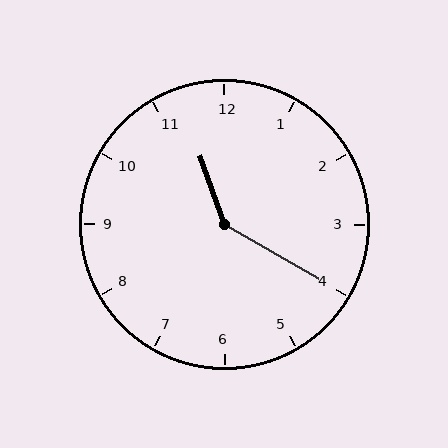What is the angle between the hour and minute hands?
Approximately 140 degrees.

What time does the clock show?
11:20.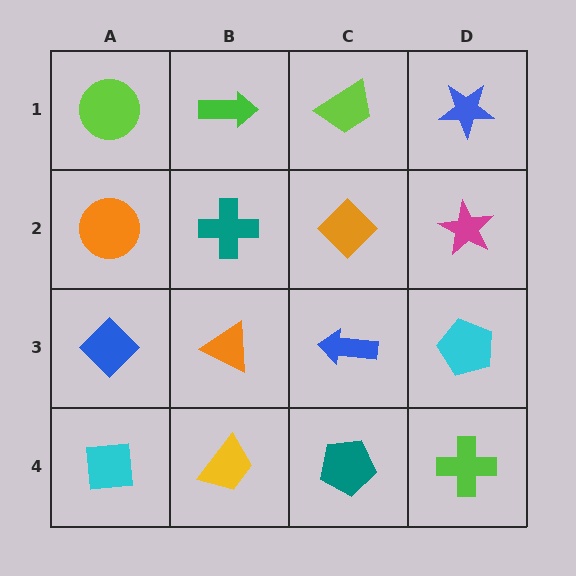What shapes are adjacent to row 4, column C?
A blue arrow (row 3, column C), a yellow trapezoid (row 4, column B), a lime cross (row 4, column D).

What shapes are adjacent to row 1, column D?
A magenta star (row 2, column D), a lime trapezoid (row 1, column C).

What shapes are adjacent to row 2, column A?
A lime circle (row 1, column A), a blue diamond (row 3, column A), a teal cross (row 2, column B).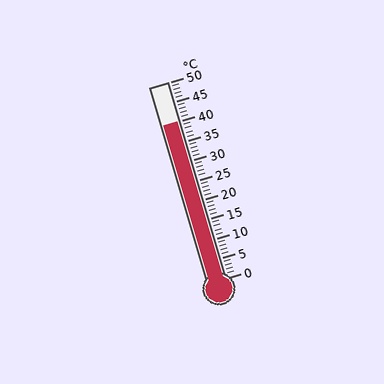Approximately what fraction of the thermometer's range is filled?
The thermometer is filled to approximately 80% of its range.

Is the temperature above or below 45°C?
The temperature is below 45°C.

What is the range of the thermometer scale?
The thermometer scale ranges from 0°C to 50°C.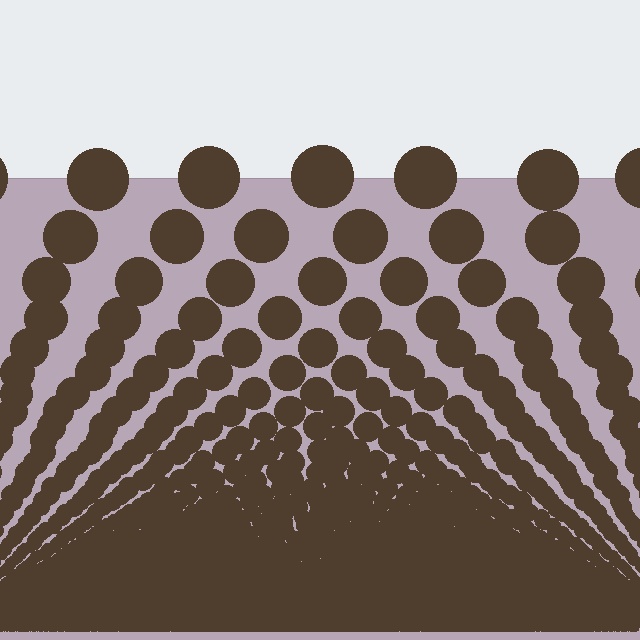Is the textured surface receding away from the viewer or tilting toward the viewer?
The surface appears to tilt toward the viewer. Texture elements get larger and sparser toward the top.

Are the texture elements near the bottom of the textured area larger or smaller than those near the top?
Smaller. The gradient is inverted — elements near the bottom are smaller and denser.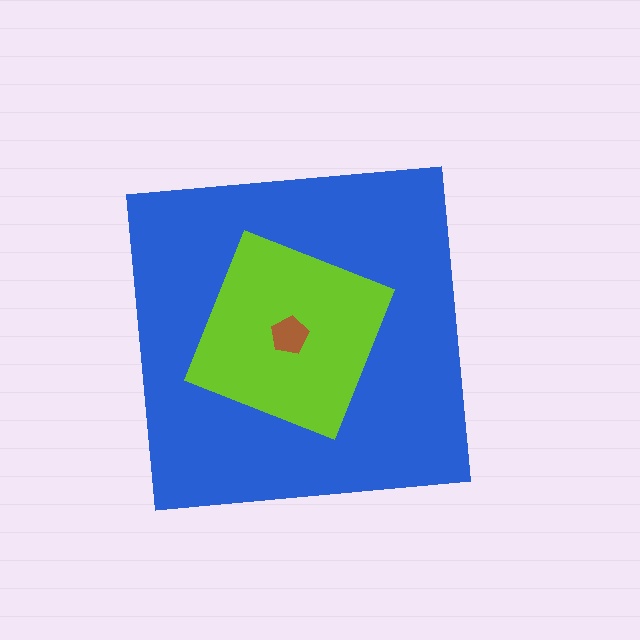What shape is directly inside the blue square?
The lime square.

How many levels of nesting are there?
3.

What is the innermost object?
The brown pentagon.